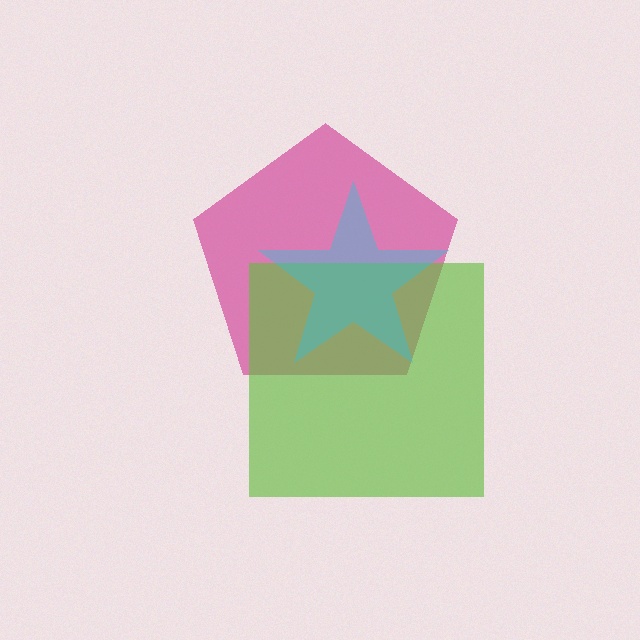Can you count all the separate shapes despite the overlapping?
Yes, there are 3 separate shapes.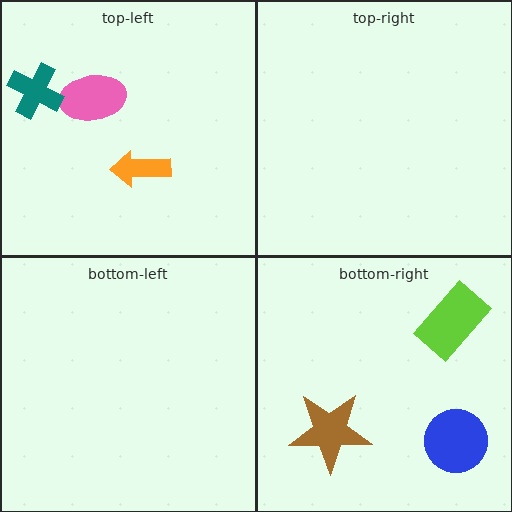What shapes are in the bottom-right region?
The brown star, the lime rectangle, the blue circle.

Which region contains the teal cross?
The top-left region.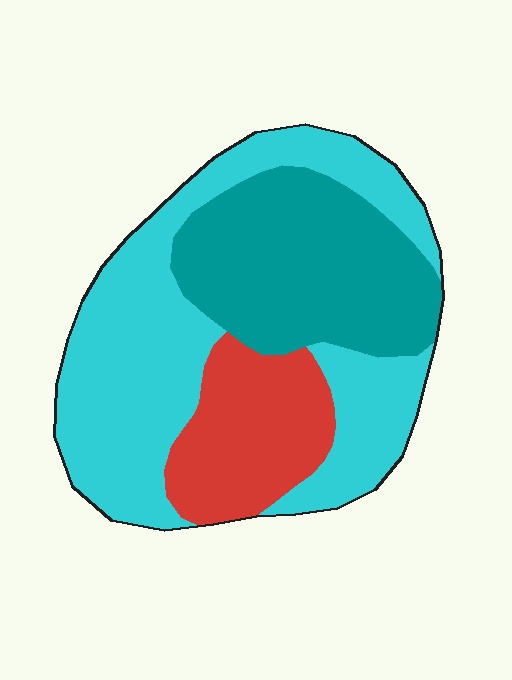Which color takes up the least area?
Red, at roughly 20%.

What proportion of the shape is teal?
Teal takes up between a quarter and a half of the shape.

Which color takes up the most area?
Cyan, at roughly 50%.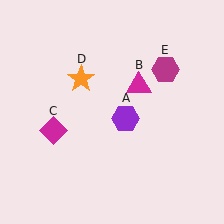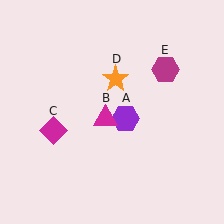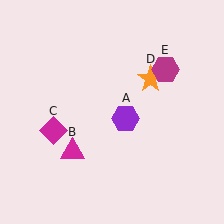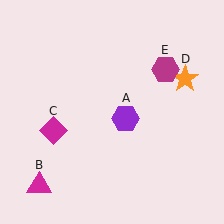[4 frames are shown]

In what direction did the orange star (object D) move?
The orange star (object D) moved right.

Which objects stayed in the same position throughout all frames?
Purple hexagon (object A) and magenta diamond (object C) and magenta hexagon (object E) remained stationary.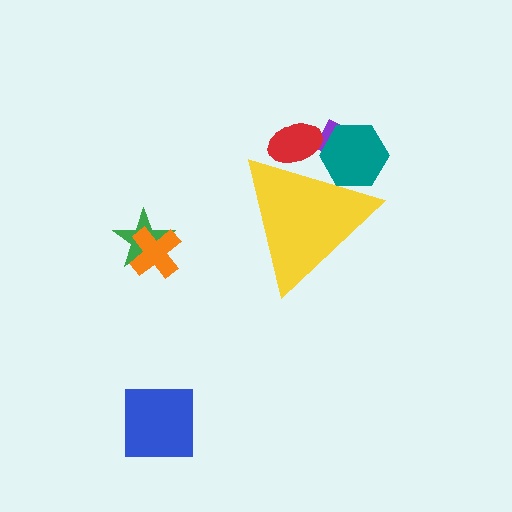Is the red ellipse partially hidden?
Yes, the red ellipse is partially hidden behind the yellow triangle.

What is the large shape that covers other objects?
A yellow triangle.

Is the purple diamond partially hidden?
Yes, the purple diamond is partially hidden behind the yellow triangle.